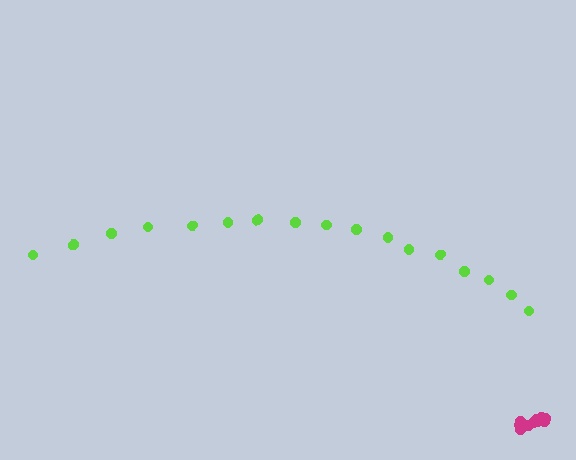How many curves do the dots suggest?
There are 2 distinct paths.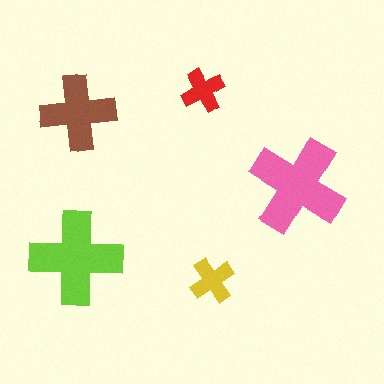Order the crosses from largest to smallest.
the pink one, the lime one, the brown one, the yellow one, the red one.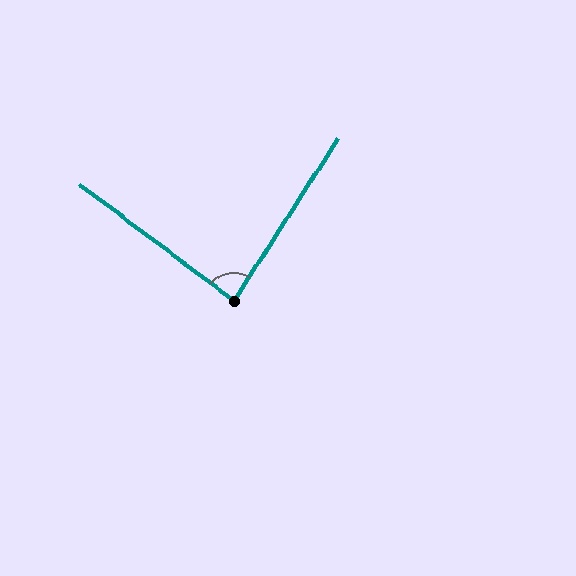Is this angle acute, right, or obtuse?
It is approximately a right angle.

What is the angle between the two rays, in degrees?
Approximately 86 degrees.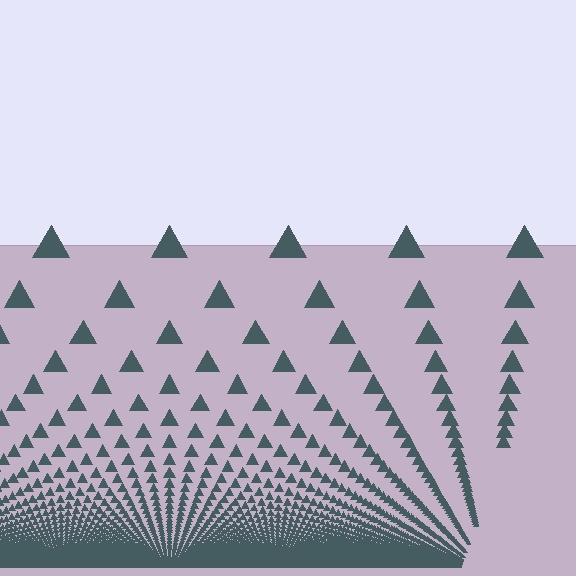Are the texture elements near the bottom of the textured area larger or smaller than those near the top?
Smaller. The gradient is inverted — elements near the bottom are smaller and denser.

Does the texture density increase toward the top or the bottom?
Density increases toward the bottom.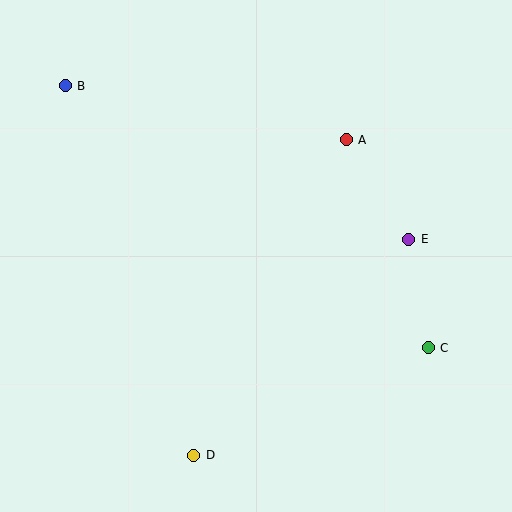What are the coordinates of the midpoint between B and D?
The midpoint between B and D is at (130, 270).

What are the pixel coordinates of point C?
Point C is at (428, 348).